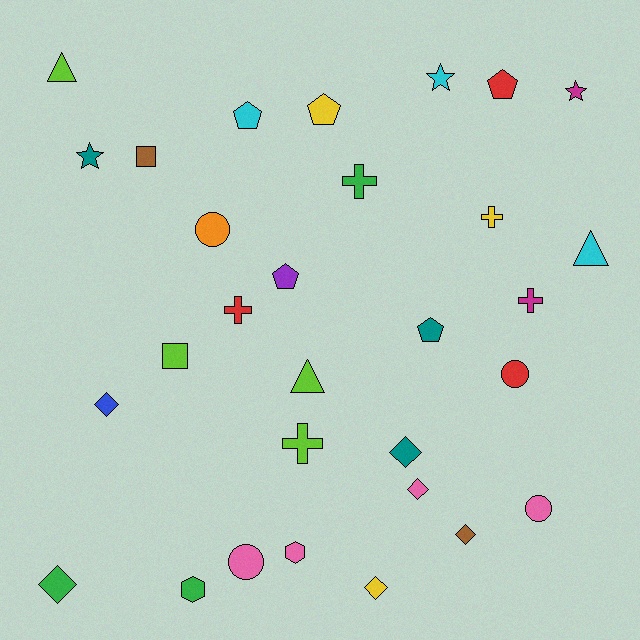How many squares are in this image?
There are 2 squares.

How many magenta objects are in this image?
There are 2 magenta objects.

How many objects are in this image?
There are 30 objects.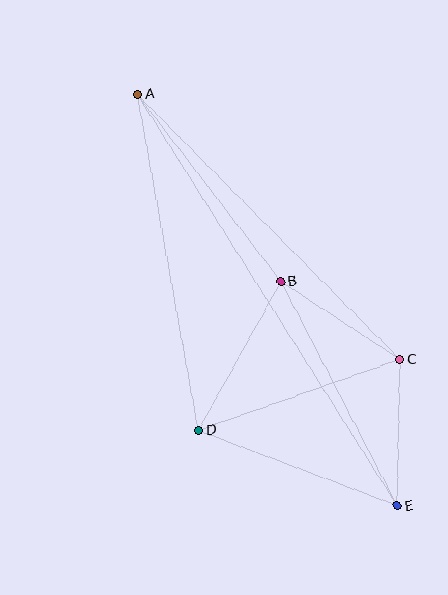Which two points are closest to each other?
Points B and C are closest to each other.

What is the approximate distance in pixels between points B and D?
The distance between B and D is approximately 170 pixels.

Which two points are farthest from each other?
Points A and E are farthest from each other.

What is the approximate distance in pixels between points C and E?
The distance between C and E is approximately 146 pixels.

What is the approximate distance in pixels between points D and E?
The distance between D and E is approximately 212 pixels.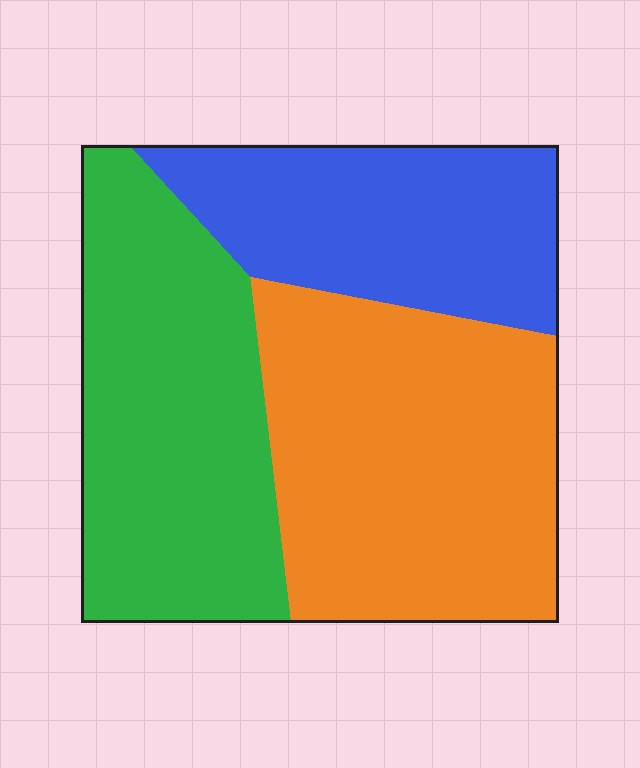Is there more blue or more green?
Green.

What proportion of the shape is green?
Green takes up about one third (1/3) of the shape.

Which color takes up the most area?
Orange, at roughly 40%.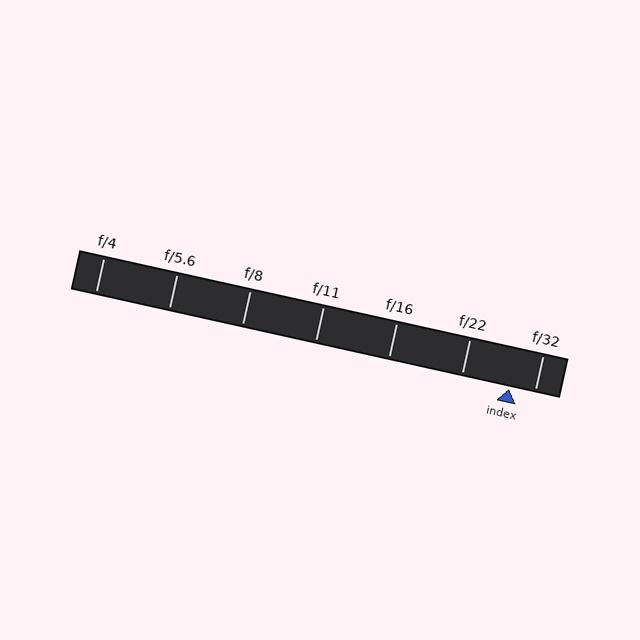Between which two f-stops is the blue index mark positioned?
The index mark is between f/22 and f/32.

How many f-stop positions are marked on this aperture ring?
There are 7 f-stop positions marked.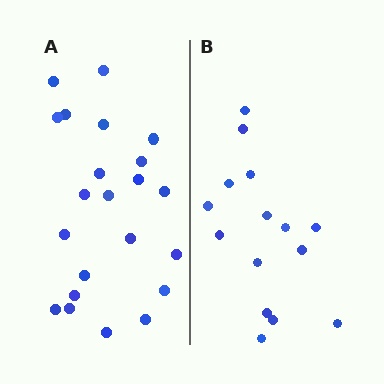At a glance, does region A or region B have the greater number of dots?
Region A (the left region) has more dots.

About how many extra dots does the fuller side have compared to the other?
Region A has roughly 8 or so more dots than region B.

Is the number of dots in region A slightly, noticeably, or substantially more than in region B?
Region A has substantially more. The ratio is roughly 1.5 to 1.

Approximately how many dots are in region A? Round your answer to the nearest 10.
About 20 dots. (The exact count is 22, which rounds to 20.)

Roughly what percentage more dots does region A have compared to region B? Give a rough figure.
About 45% more.